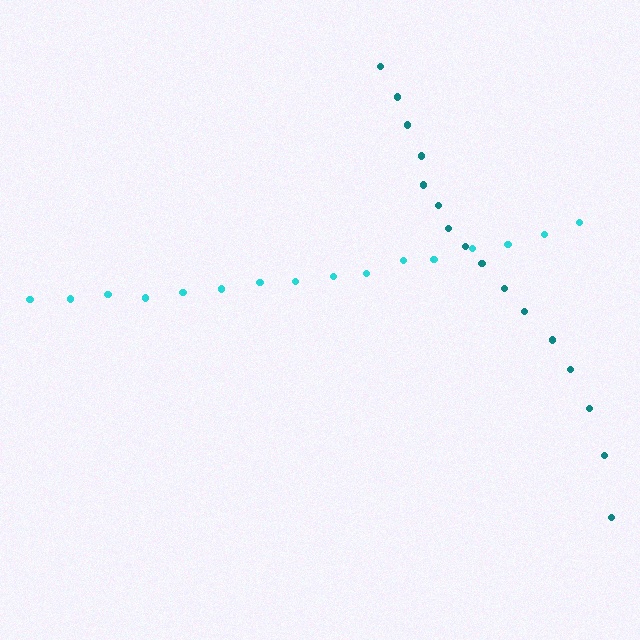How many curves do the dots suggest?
There are 2 distinct paths.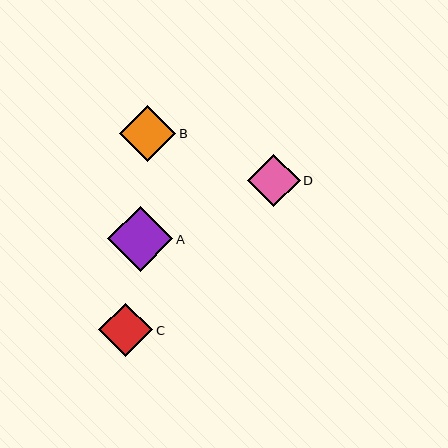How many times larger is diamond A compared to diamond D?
Diamond A is approximately 1.2 times the size of diamond D.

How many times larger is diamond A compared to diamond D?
Diamond A is approximately 1.2 times the size of diamond D.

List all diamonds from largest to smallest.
From largest to smallest: A, B, C, D.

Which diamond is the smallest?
Diamond D is the smallest with a size of approximately 53 pixels.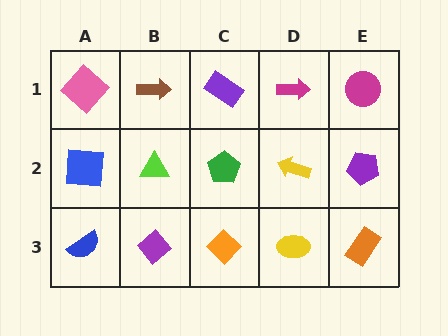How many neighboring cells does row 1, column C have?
3.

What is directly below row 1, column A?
A blue square.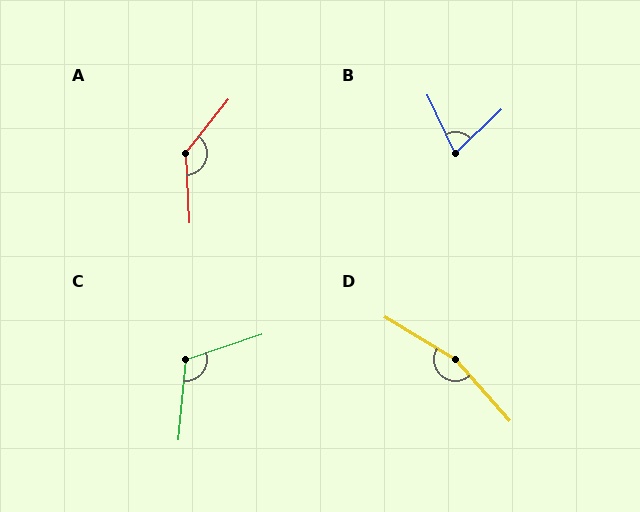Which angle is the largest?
D, at approximately 162 degrees.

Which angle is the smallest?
B, at approximately 72 degrees.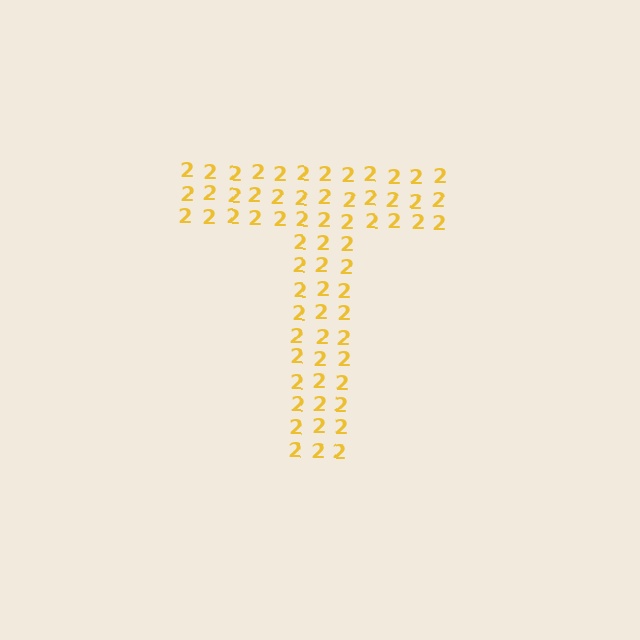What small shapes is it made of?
It is made of small digit 2's.